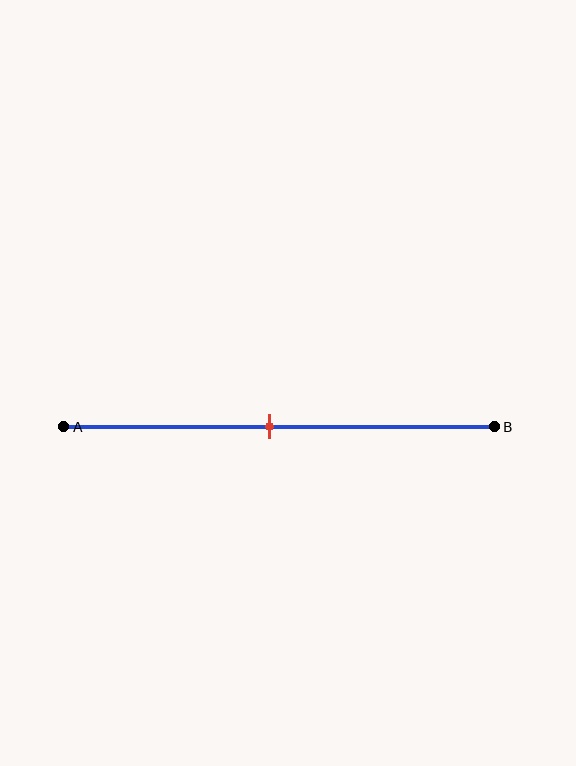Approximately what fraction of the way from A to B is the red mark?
The red mark is approximately 50% of the way from A to B.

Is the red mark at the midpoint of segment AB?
Yes, the mark is approximately at the midpoint.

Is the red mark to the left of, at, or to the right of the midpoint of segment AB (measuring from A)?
The red mark is approximately at the midpoint of segment AB.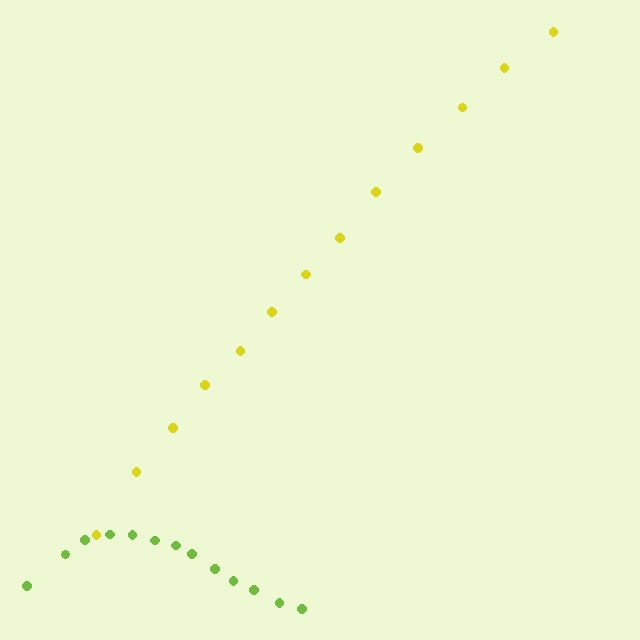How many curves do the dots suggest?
There are 2 distinct paths.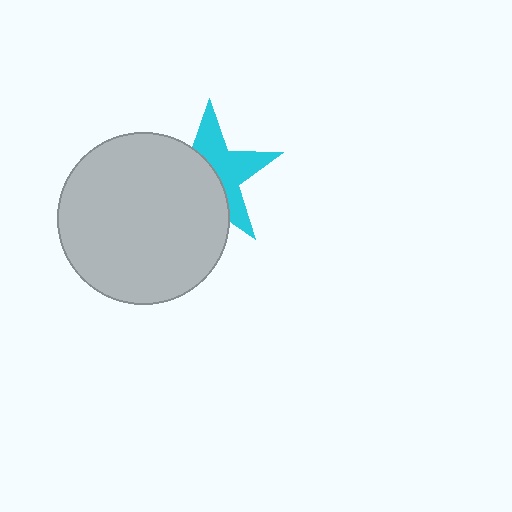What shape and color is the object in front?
The object in front is a light gray circle.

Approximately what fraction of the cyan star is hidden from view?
Roughly 52% of the cyan star is hidden behind the light gray circle.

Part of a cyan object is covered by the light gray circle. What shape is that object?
It is a star.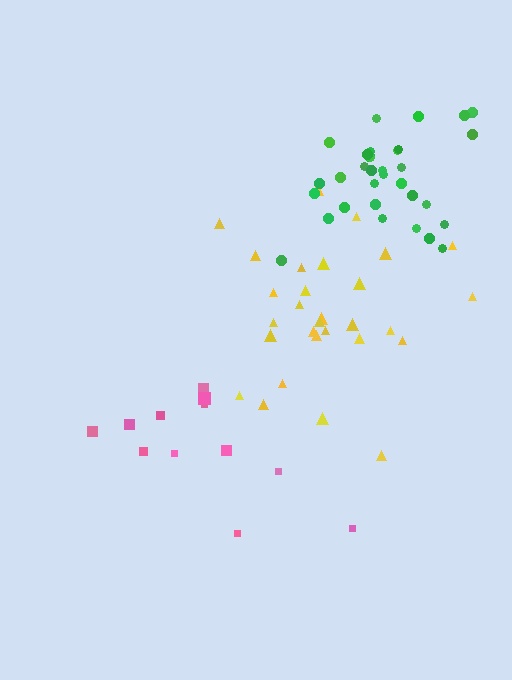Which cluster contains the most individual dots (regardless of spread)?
Green (34).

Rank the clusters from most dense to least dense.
green, yellow, pink.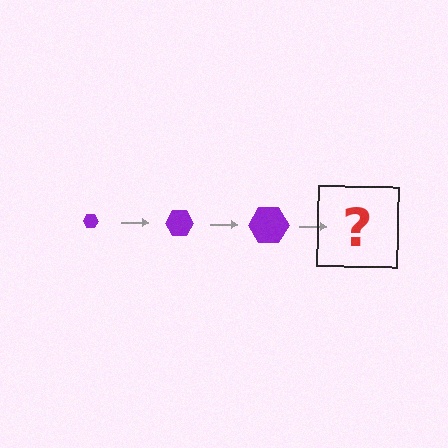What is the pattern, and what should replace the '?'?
The pattern is that the hexagon gets progressively larger each step. The '?' should be a purple hexagon, larger than the previous one.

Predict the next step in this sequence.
The next step is a purple hexagon, larger than the previous one.